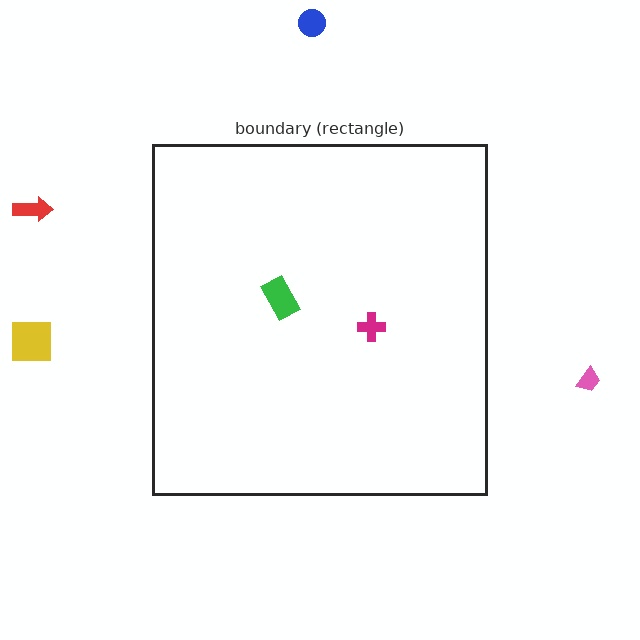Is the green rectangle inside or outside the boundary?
Inside.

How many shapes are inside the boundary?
2 inside, 4 outside.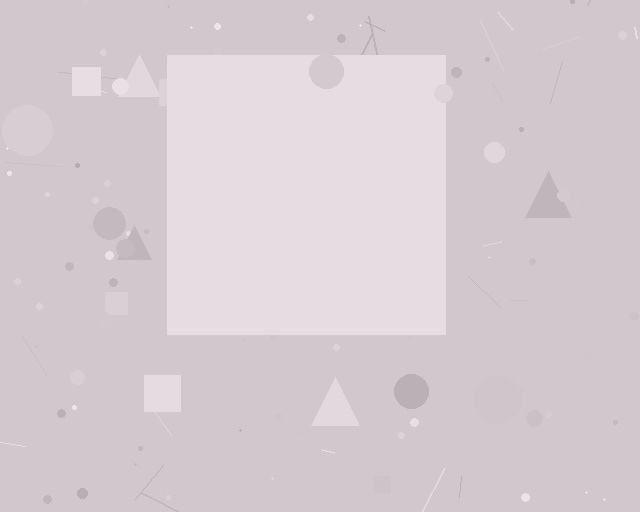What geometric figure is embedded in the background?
A square is embedded in the background.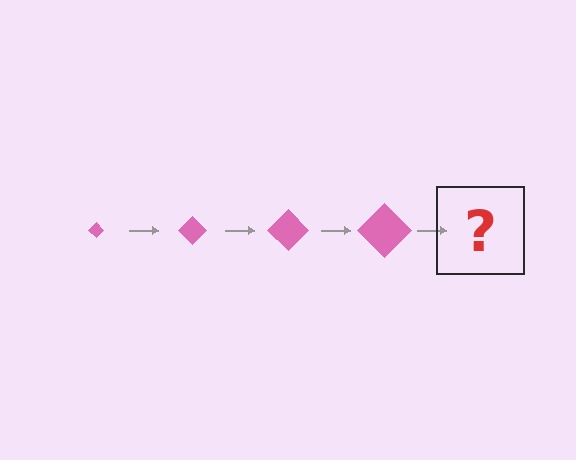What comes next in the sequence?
The next element should be a pink diamond, larger than the previous one.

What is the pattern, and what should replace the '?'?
The pattern is that the diamond gets progressively larger each step. The '?' should be a pink diamond, larger than the previous one.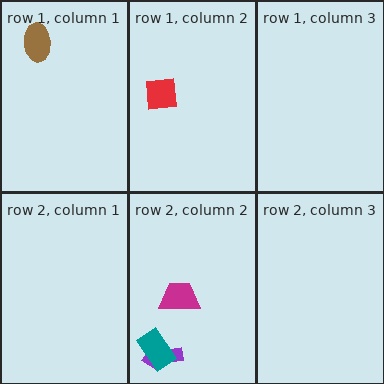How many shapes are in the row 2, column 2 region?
3.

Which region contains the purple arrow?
The row 2, column 2 region.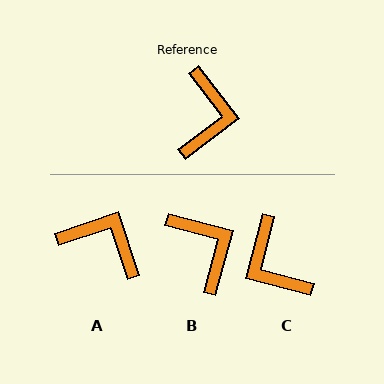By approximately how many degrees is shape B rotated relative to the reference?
Approximately 38 degrees counter-clockwise.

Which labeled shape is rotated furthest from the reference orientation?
C, about 142 degrees away.